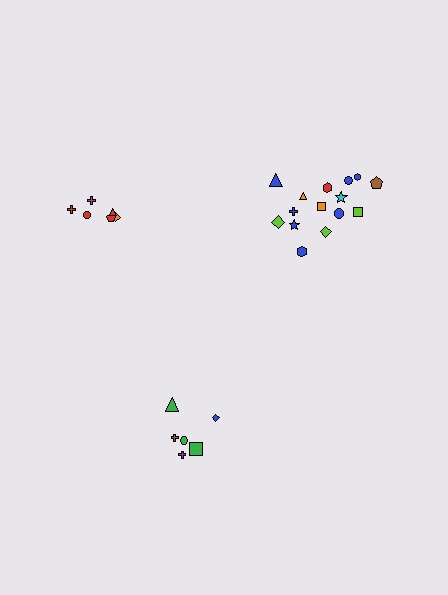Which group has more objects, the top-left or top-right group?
The top-right group.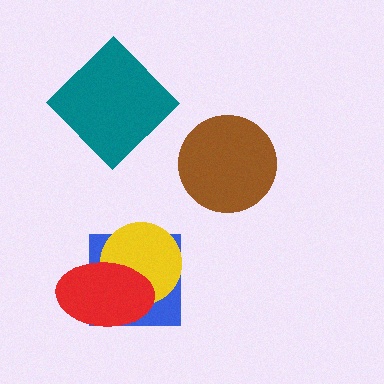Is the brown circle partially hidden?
No, no other shape covers it.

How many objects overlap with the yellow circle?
2 objects overlap with the yellow circle.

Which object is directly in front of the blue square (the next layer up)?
The yellow circle is directly in front of the blue square.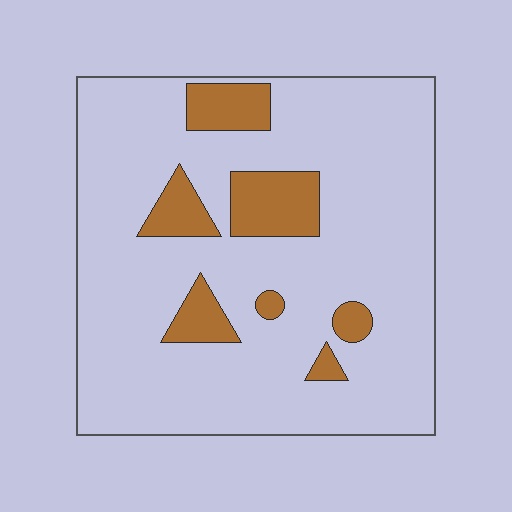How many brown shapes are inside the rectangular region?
7.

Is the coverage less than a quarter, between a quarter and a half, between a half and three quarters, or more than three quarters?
Less than a quarter.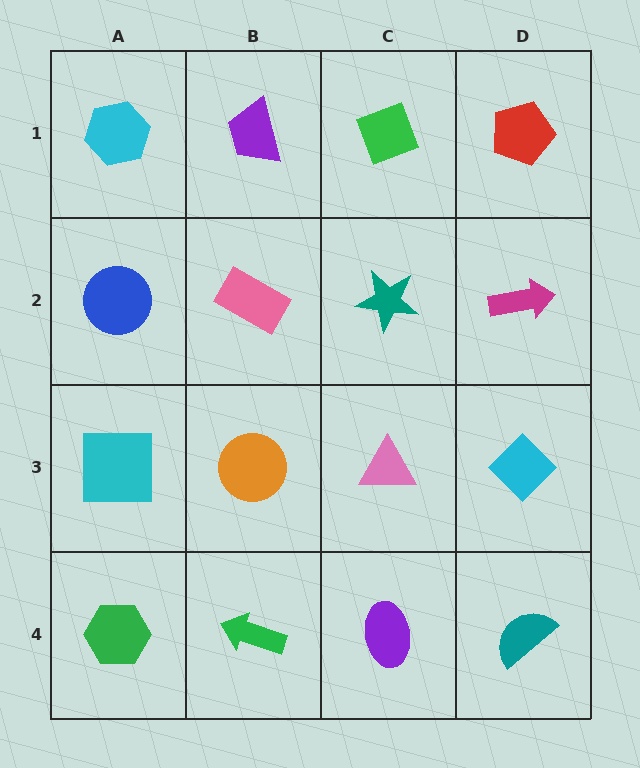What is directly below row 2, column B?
An orange circle.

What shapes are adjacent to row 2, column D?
A red pentagon (row 1, column D), a cyan diamond (row 3, column D), a teal star (row 2, column C).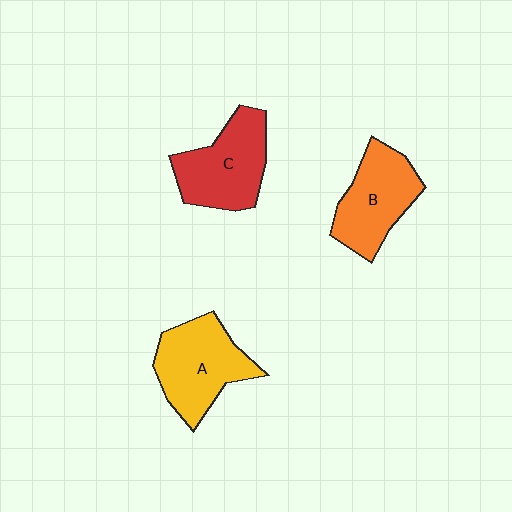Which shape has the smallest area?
Shape B (orange).